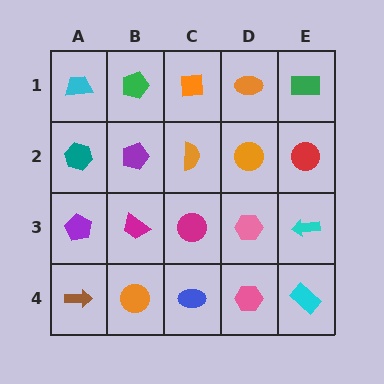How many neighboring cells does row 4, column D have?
3.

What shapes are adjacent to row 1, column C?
An orange semicircle (row 2, column C), a green pentagon (row 1, column B), an orange ellipse (row 1, column D).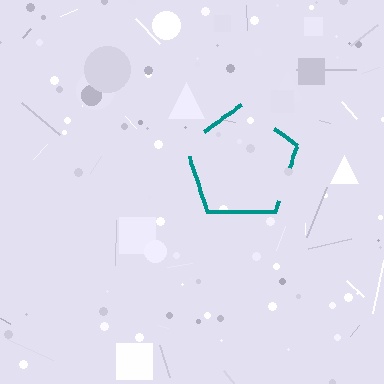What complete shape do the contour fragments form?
The contour fragments form a pentagon.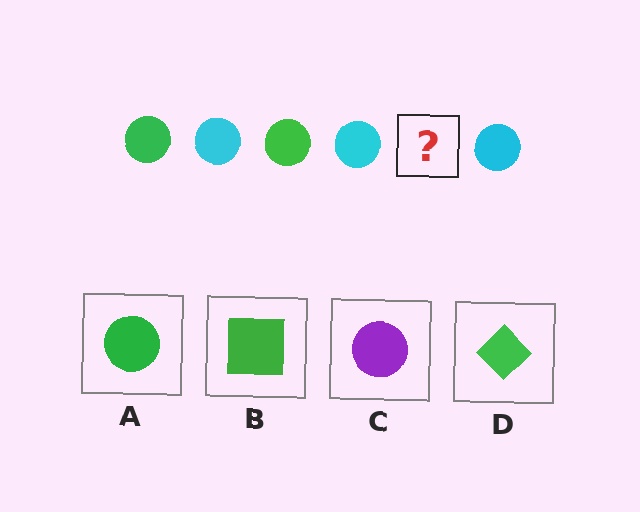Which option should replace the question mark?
Option A.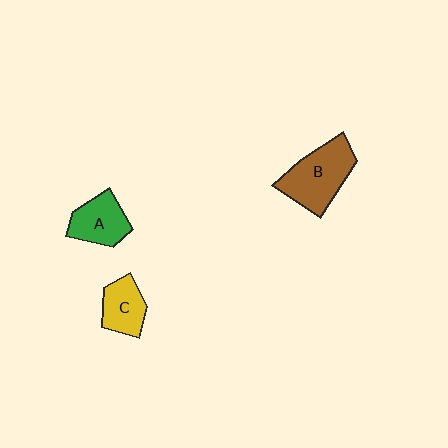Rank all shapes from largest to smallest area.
From largest to smallest: B (brown), A (green), C (yellow).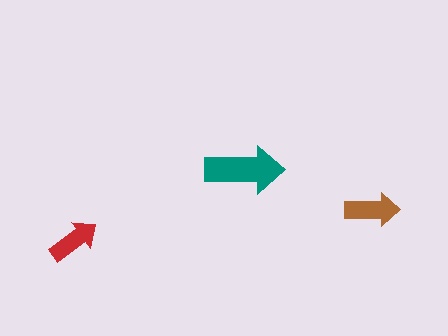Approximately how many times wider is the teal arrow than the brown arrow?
About 1.5 times wider.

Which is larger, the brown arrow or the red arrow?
The brown one.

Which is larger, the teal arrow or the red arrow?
The teal one.